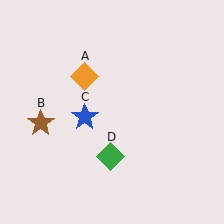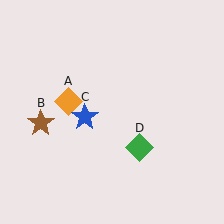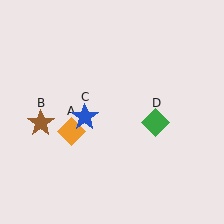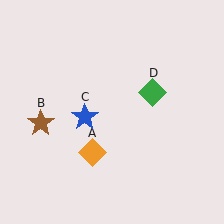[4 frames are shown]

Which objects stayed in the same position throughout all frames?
Brown star (object B) and blue star (object C) remained stationary.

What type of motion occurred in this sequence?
The orange diamond (object A), green diamond (object D) rotated counterclockwise around the center of the scene.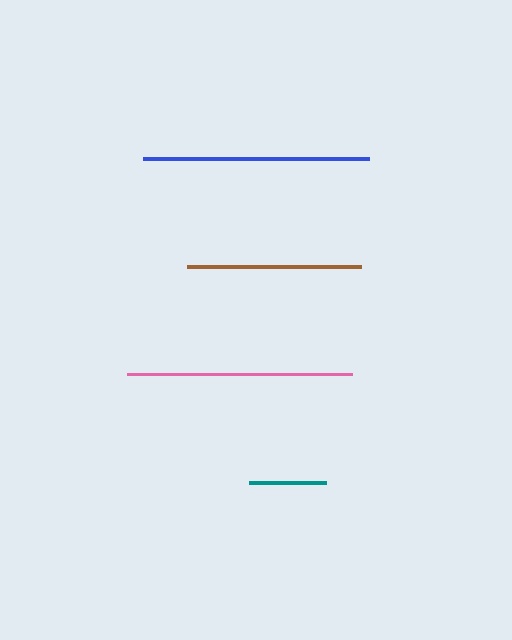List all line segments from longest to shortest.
From longest to shortest: blue, pink, brown, teal.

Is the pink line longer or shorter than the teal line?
The pink line is longer than the teal line.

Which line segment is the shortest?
The teal line is the shortest at approximately 77 pixels.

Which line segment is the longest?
The blue line is the longest at approximately 226 pixels.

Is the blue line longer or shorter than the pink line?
The blue line is longer than the pink line.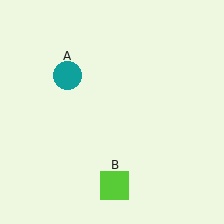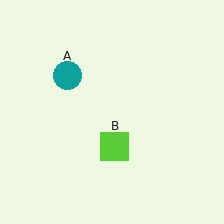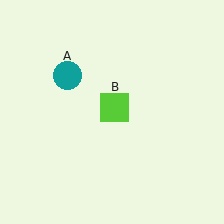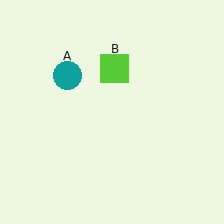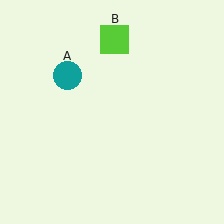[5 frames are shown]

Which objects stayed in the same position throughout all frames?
Teal circle (object A) remained stationary.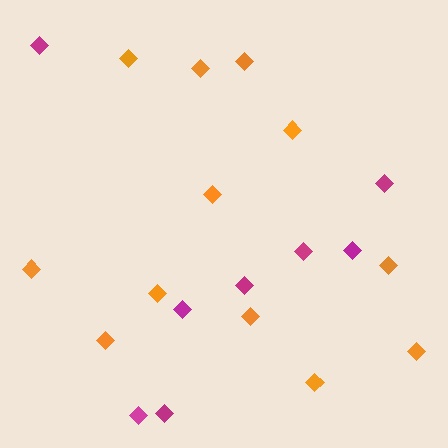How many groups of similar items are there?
There are 2 groups: one group of magenta diamonds (8) and one group of orange diamonds (12).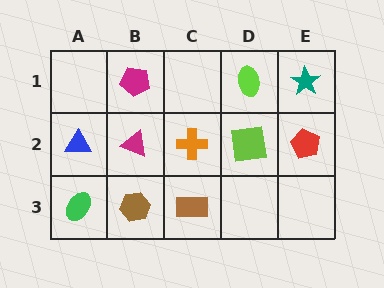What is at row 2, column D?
A lime square.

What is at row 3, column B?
A brown hexagon.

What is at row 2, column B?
A magenta triangle.